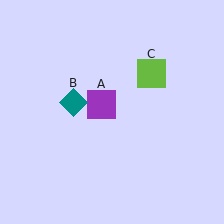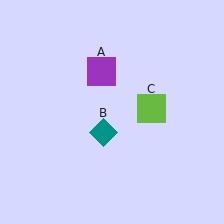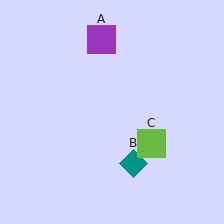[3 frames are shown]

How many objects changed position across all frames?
3 objects changed position: purple square (object A), teal diamond (object B), lime square (object C).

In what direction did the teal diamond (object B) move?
The teal diamond (object B) moved down and to the right.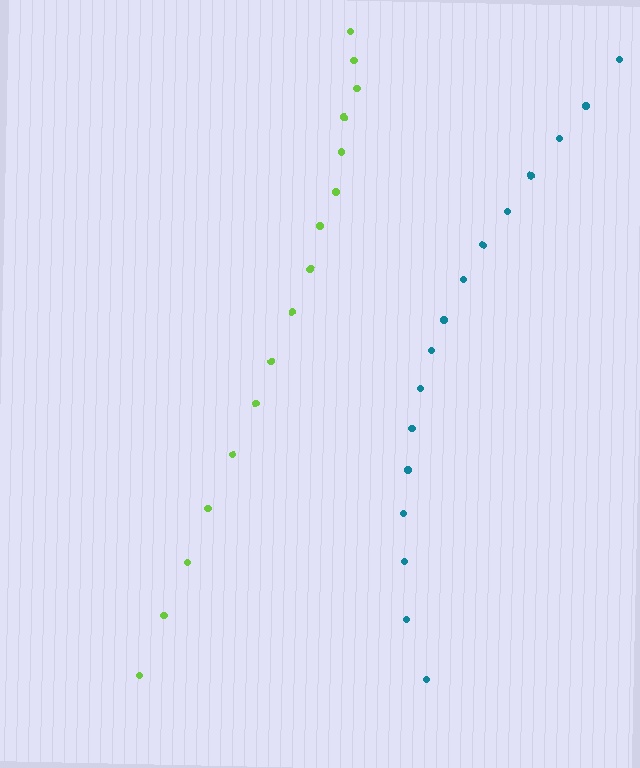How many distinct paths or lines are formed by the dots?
There are 2 distinct paths.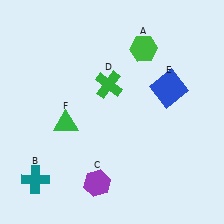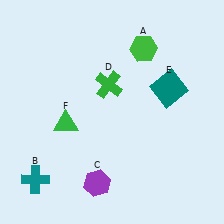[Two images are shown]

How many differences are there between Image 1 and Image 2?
There is 1 difference between the two images.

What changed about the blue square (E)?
In Image 1, E is blue. In Image 2, it changed to teal.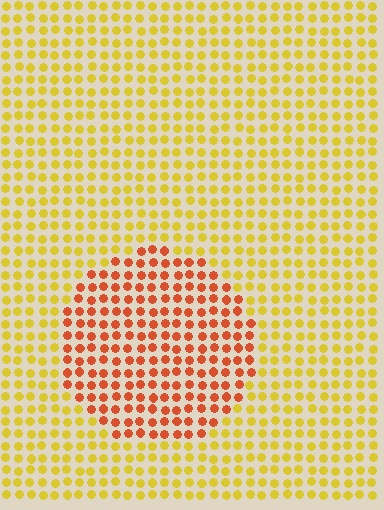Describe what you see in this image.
The image is filled with small yellow elements in a uniform arrangement. A circle-shaped region is visible where the elements are tinted to a slightly different hue, forming a subtle color boundary.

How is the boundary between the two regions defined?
The boundary is defined purely by a slight shift in hue (about 42 degrees). Spacing, size, and orientation are identical on both sides.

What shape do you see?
I see a circle.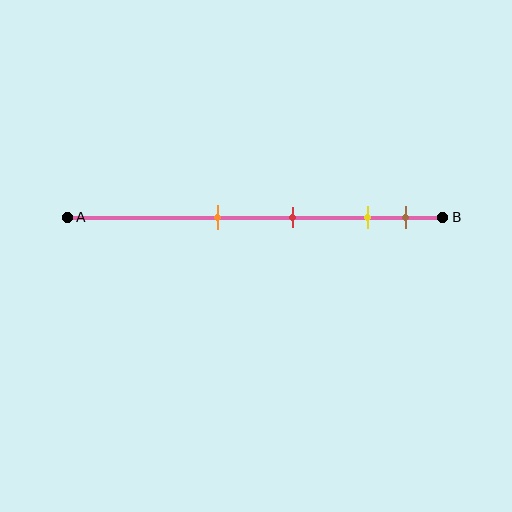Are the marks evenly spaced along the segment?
No, the marks are not evenly spaced.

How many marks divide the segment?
There are 4 marks dividing the segment.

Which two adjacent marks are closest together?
The yellow and brown marks are the closest adjacent pair.